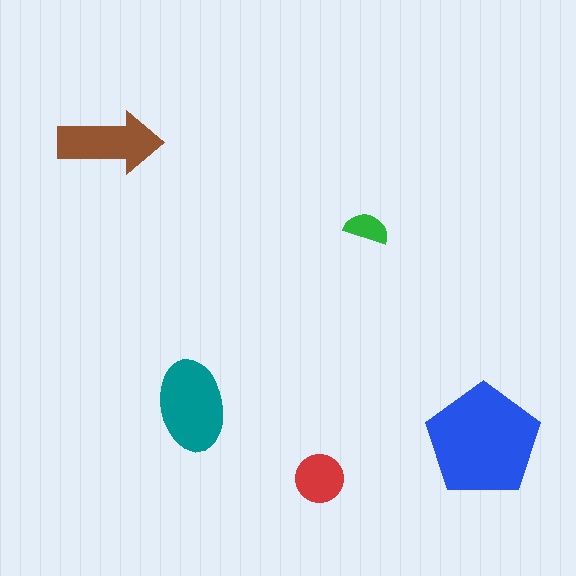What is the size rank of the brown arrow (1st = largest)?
3rd.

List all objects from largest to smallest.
The blue pentagon, the teal ellipse, the brown arrow, the red circle, the green semicircle.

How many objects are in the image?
There are 5 objects in the image.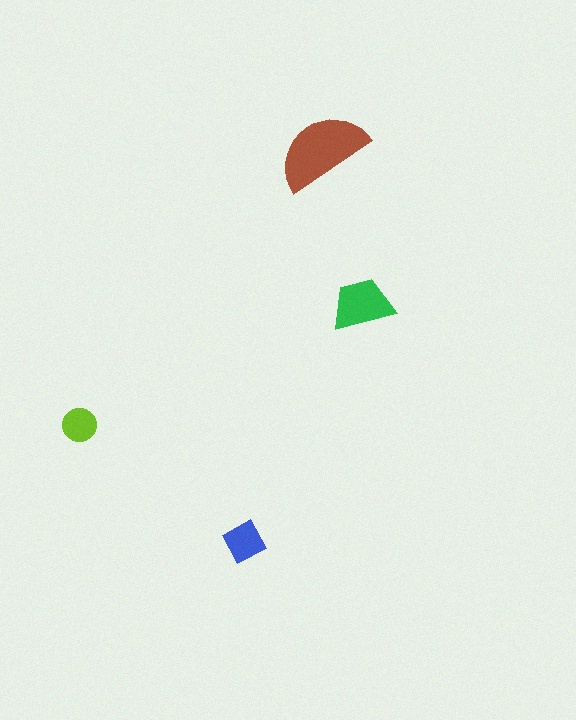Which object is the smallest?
The lime circle.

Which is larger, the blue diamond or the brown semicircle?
The brown semicircle.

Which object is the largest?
The brown semicircle.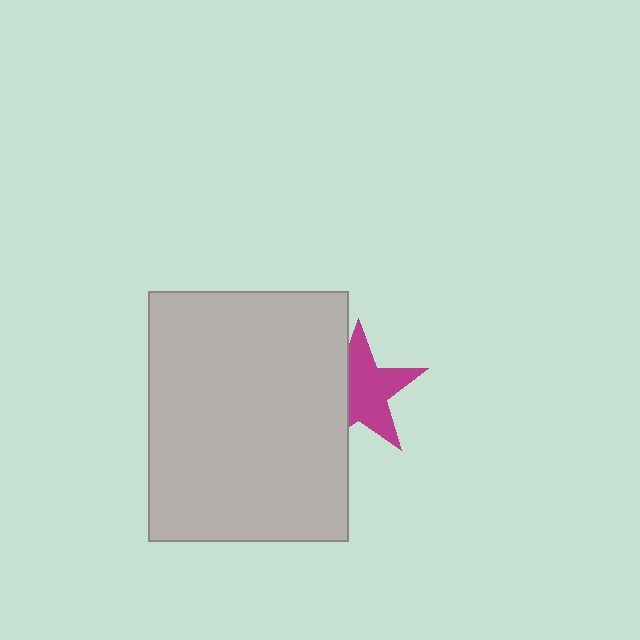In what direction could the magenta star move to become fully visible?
The magenta star could move right. That would shift it out from behind the light gray rectangle entirely.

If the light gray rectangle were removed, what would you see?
You would see the complete magenta star.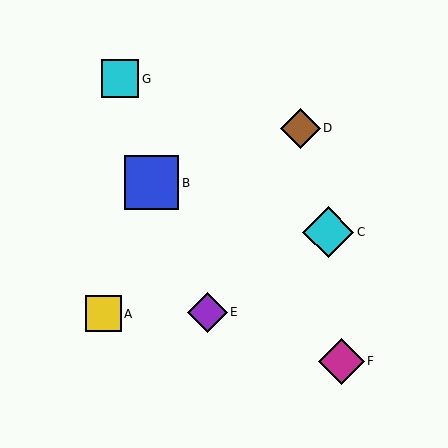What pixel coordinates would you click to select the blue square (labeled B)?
Click at (152, 183) to select the blue square B.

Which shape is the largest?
The blue square (labeled B) is the largest.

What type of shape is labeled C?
Shape C is a cyan diamond.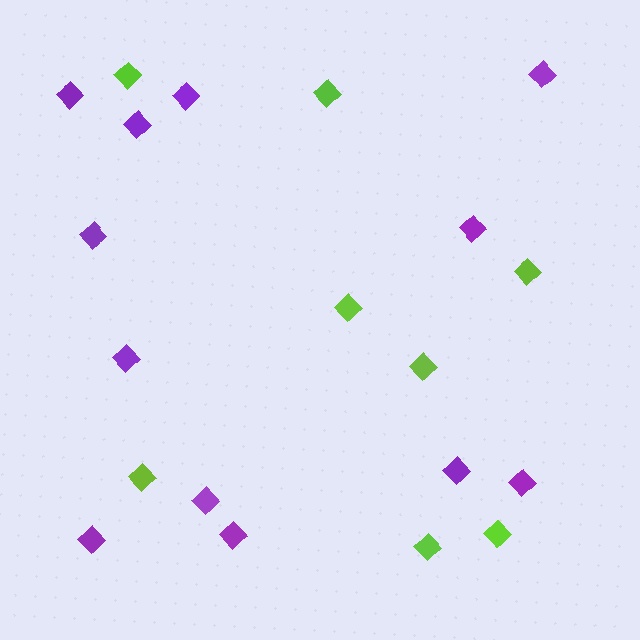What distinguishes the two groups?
There are 2 groups: one group of purple diamonds (12) and one group of lime diamonds (8).